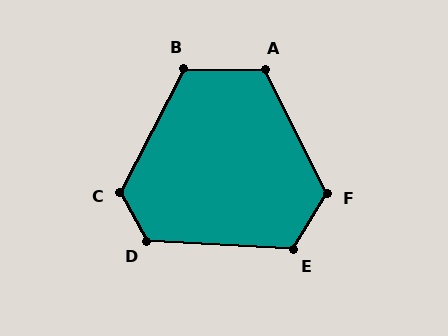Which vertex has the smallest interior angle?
A, at approximately 117 degrees.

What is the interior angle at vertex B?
Approximately 117 degrees (obtuse).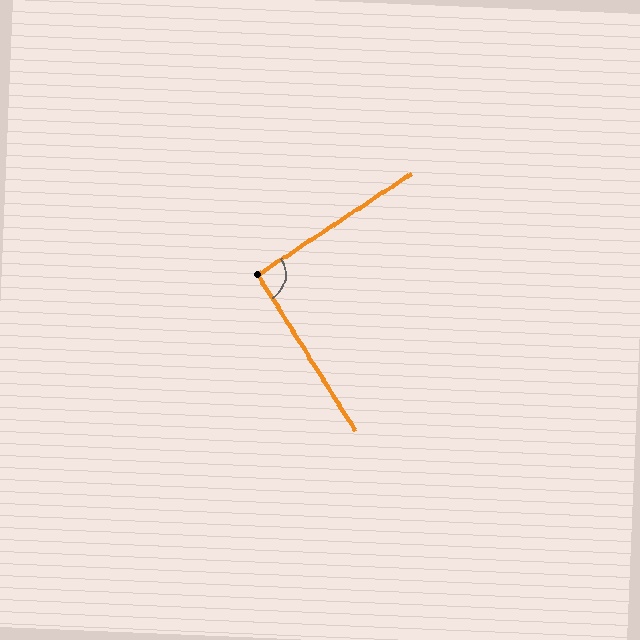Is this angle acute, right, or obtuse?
It is approximately a right angle.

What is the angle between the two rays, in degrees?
Approximately 91 degrees.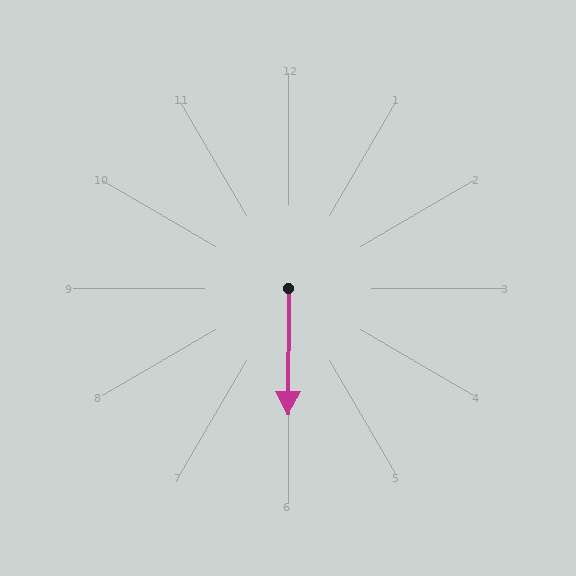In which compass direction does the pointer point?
South.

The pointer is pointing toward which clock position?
Roughly 6 o'clock.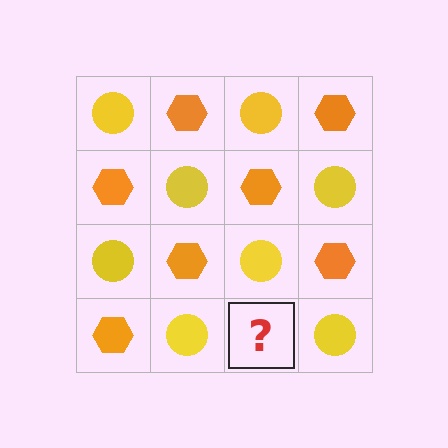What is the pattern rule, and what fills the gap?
The rule is that it alternates yellow circle and orange hexagon in a checkerboard pattern. The gap should be filled with an orange hexagon.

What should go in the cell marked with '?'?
The missing cell should contain an orange hexagon.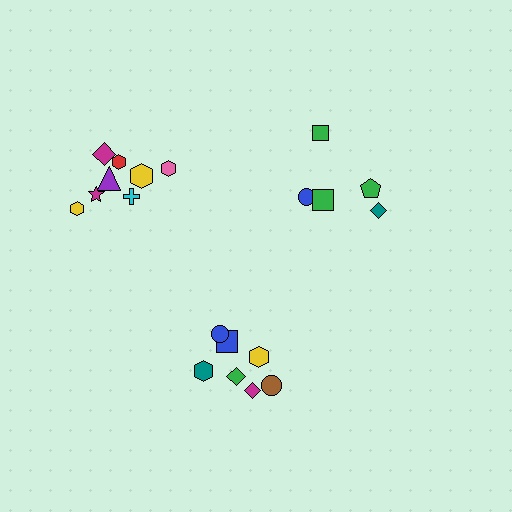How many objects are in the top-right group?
There are 5 objects.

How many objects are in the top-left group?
There are 8 objects.